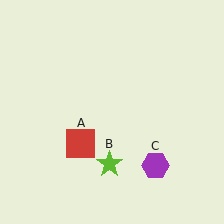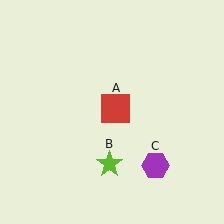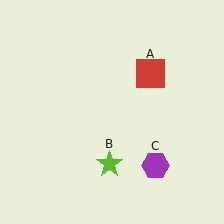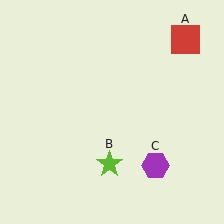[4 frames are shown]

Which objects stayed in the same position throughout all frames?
Lime star (object B) and purple hexagon (object C) remained stationary.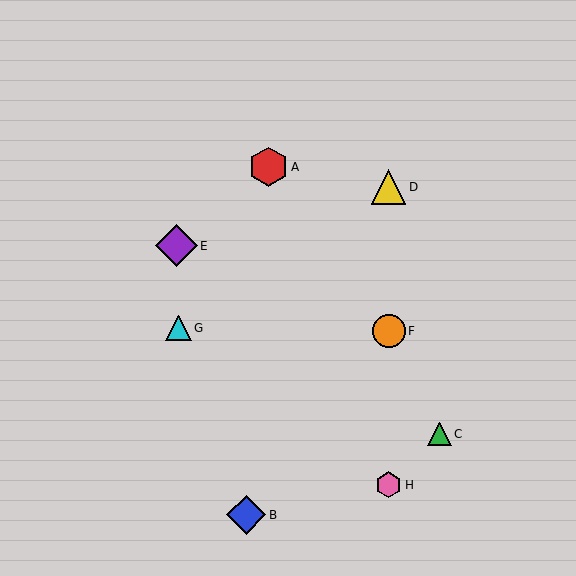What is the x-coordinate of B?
Object B is at x≈246.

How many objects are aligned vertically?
3 objects (D, F, H) are aligned vertically.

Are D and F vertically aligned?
Yes, both are at x≈389.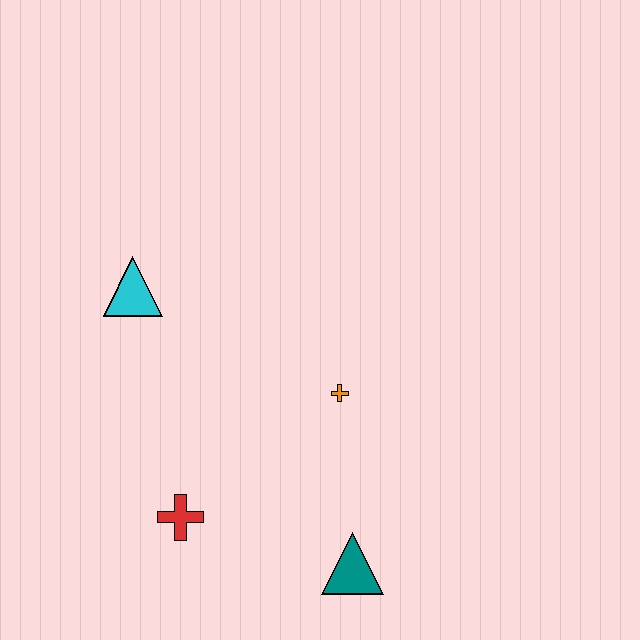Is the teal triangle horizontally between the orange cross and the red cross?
No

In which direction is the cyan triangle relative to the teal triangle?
The cyan triangle is above the teal triangle.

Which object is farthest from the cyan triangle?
The teal triangle is farthest from the cyan triangle.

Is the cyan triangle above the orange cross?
Yes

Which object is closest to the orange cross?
The teal triangle is closest to the orange cross.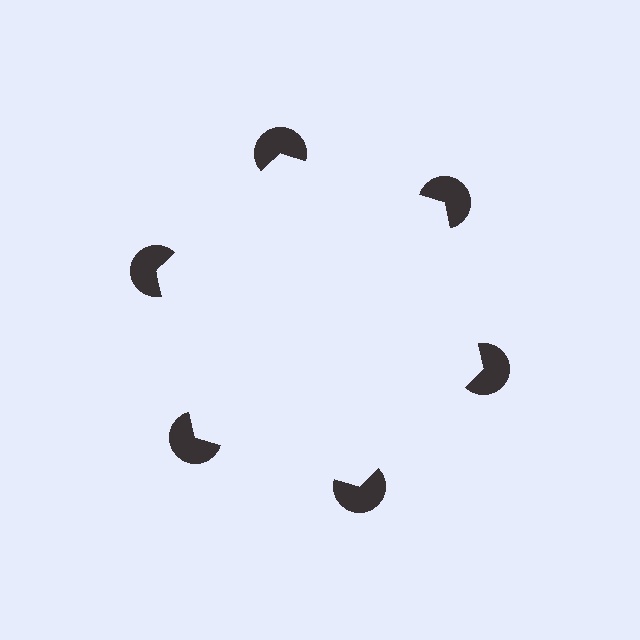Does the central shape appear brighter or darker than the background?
It typically appears slightly brighter than the background, even though no actual brightness change is drawn.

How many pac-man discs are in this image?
There are 6 — one at each vertex of the illusory hexagon.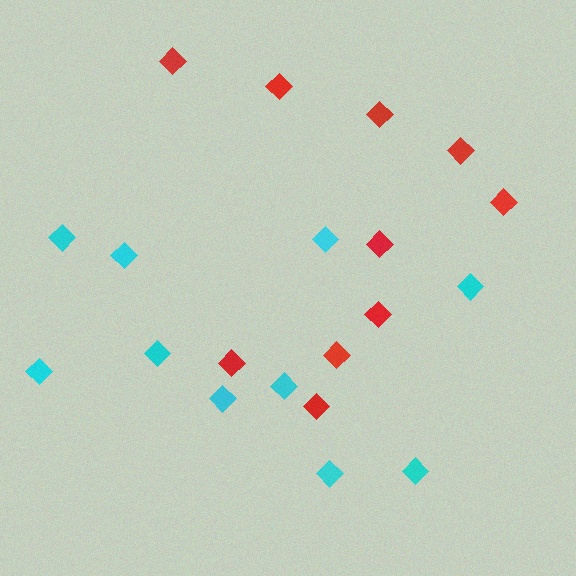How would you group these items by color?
There are 2 groups: one group of red diamonds (10) and one group of cyan diamonds (10).